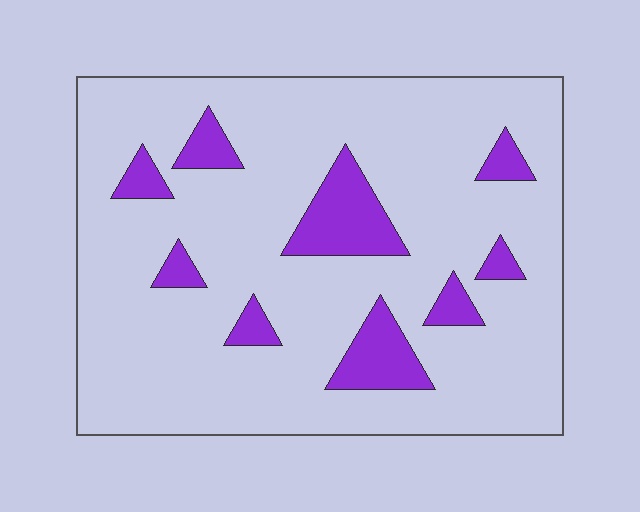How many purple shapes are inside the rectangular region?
9.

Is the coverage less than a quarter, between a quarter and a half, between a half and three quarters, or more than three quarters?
Less than a quarter.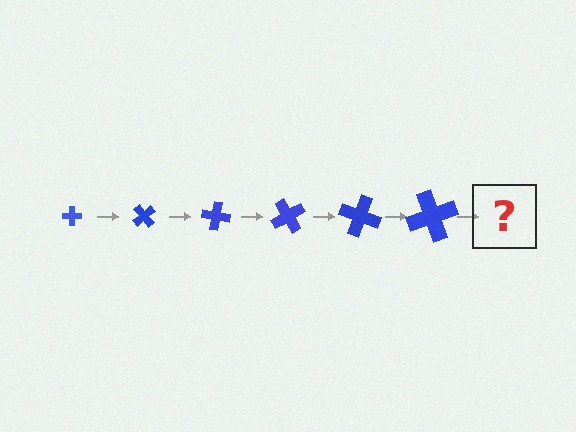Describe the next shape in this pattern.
It should be a cross, larger than the previous one and rotated 300 degrees from the start.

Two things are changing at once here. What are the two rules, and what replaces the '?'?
The two rules are that the cross grows larger each step and it rotates 50 degrees each step. The '?' should be a cross, larger than the previous one and rotated 300 degrees from the start.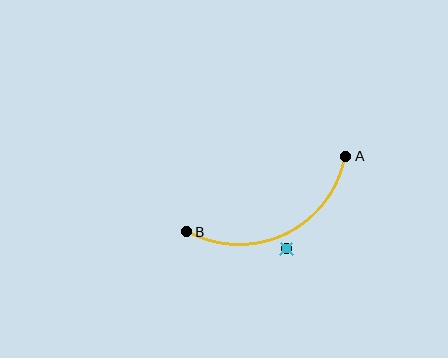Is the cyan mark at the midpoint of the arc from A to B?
No — the cyan mark does not lie on the arc at all. It sits slightly outside the curve.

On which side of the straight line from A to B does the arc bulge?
The arc bulges below the straight line connecting A and B.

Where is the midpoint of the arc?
The arc midpoint is the point on the curve farthest from the straight line joining A and B. It sits below that line.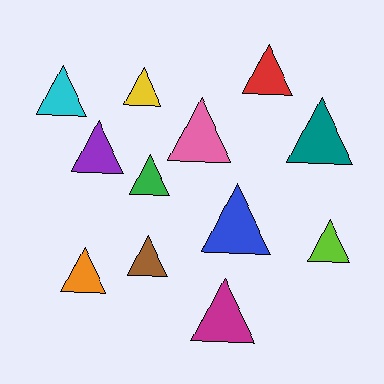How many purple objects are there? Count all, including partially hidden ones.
There is 1 purple object.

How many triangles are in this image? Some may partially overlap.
There are 12 triangles.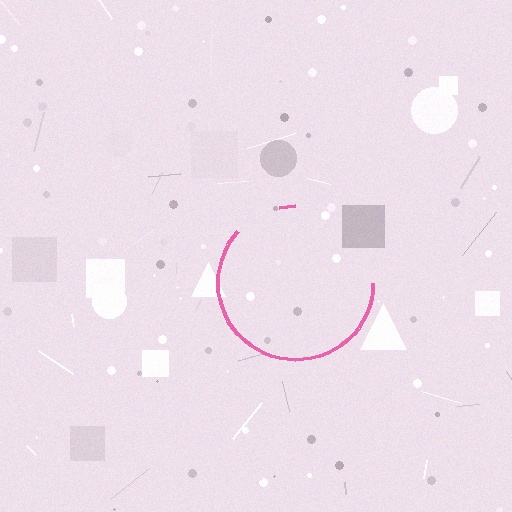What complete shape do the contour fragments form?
The contour fragments form a circle.